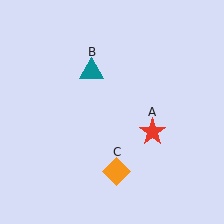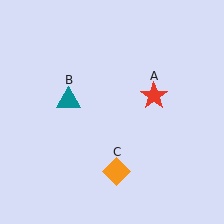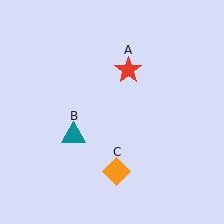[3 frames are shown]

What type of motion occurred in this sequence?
The red star (object A), teal triangle (object B) rotated counterclockwise around the center of the scene.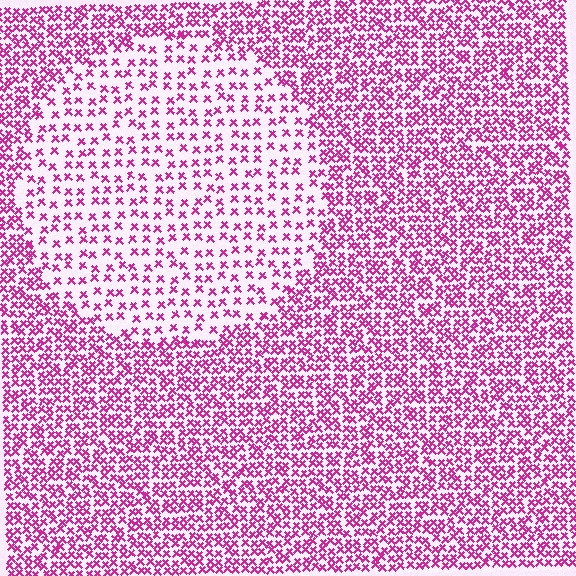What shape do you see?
I see a circle.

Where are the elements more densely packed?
The elements are more densely packed outside the circle boundary.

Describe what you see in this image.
The image contains small magenta elements arranged at two different densities. A circle-shaped region is visible where the elements are less densely packed than the surrounding area.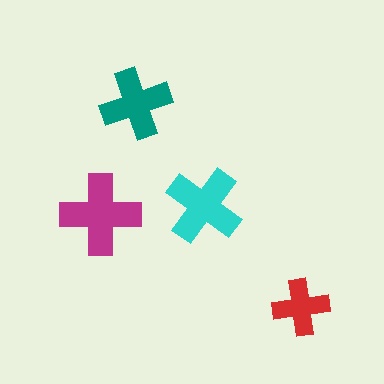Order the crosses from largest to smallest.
the magenta one, the cyan one, the teal one, the red one.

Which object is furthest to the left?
The magenta cross is leftmost.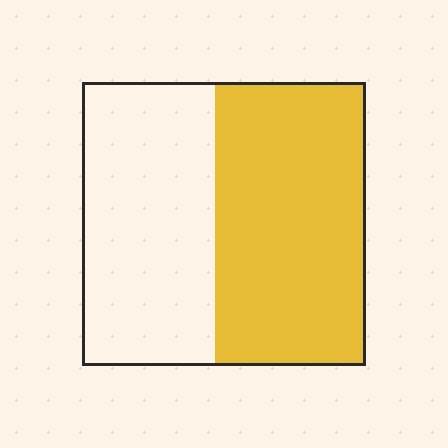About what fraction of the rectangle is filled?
About one half (1/2).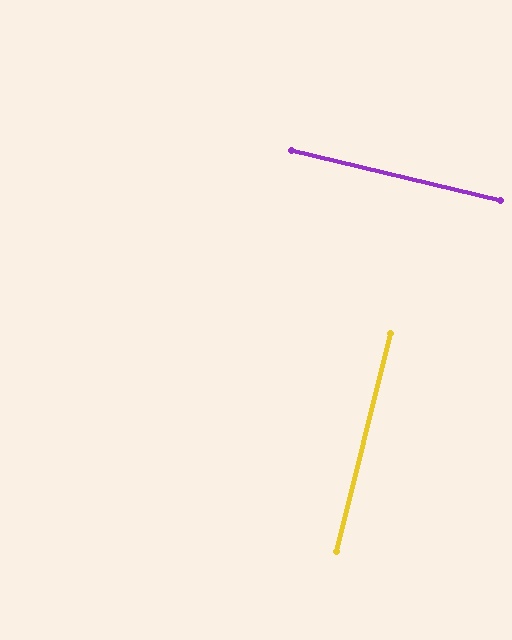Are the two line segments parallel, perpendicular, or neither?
Perpendicular — they meet at approximately 90°.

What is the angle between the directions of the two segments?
Approximately 90 degrees.